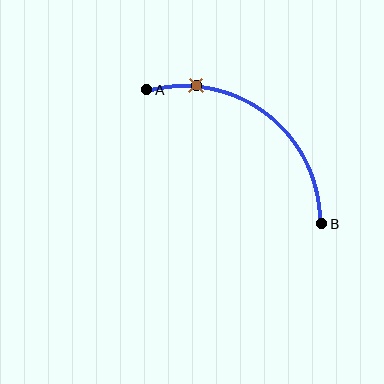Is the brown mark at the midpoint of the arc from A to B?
No. The brown mark lies on the arc but is closer to endpoint A. The arc midpoint would be at the point on the curve equidistant along the arc from both A and B.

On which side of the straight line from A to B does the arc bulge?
The arc bulges above and to the right of the straight line connecting A and B.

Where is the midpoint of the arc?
The arc midpoint is the point on the curve farthest from the straight line joining A and B. It sits above and to the right of that line.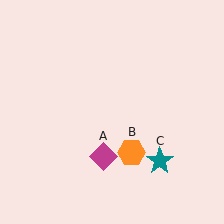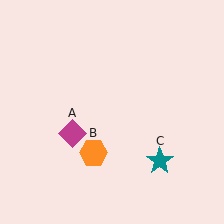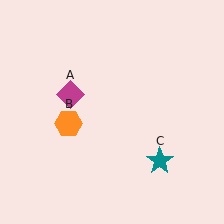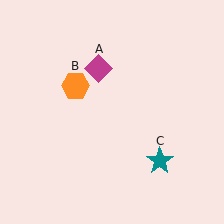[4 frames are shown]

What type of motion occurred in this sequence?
The magenta diamond (object A), orange hexagon (object B) rotated clockwise around the center of the scene.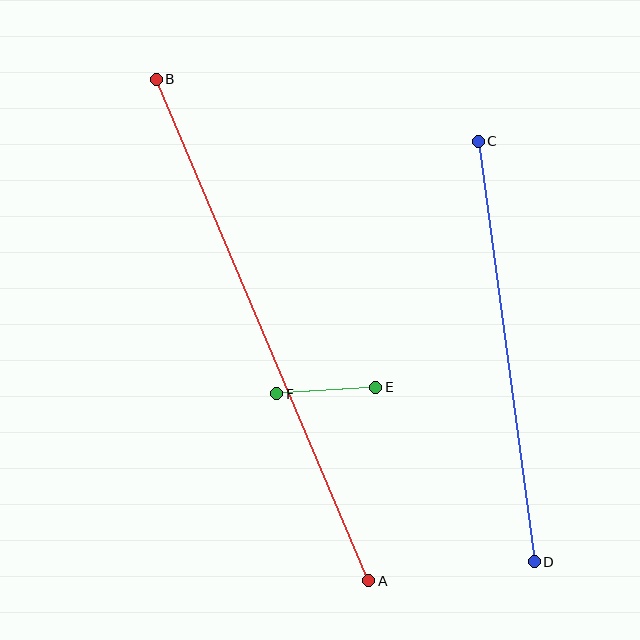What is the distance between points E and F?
The distance is approximately 99 pixels.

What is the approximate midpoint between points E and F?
The midpoint is at approximately (326, 391) pixels.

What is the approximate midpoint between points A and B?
The midpoint is at approximately (263, 330) pixels.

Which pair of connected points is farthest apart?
Points A and B are farthest apart.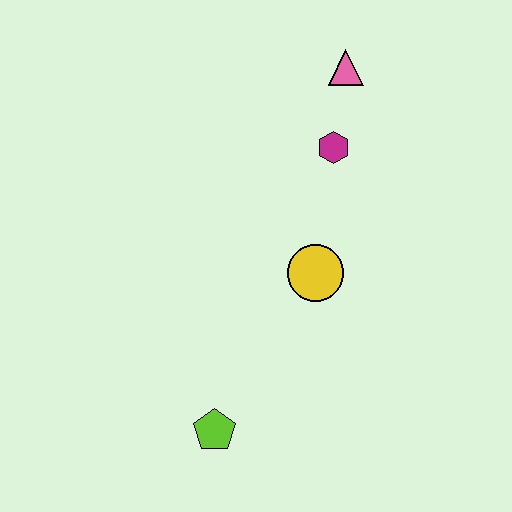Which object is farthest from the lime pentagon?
The pink triangle is farthest from the lime pentagon.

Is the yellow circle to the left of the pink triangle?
Yes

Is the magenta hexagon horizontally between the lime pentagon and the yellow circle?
No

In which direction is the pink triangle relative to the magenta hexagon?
The pink triangle is above the magenta hexagon.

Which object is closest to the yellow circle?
The magenta hexagon is closest to the yellow circle.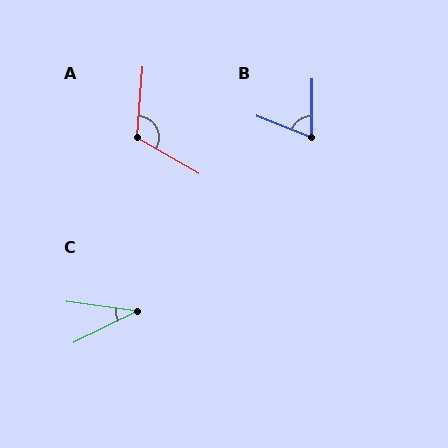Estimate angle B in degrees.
Approximately 69 degrees.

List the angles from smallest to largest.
C (34°), B (69°), A (116°).